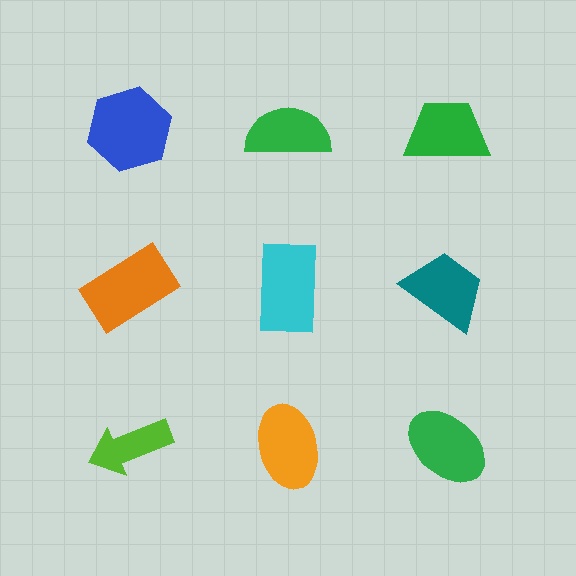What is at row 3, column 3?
A green ellipse.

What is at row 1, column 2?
A green semicircle.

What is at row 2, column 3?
A teal trapezoid.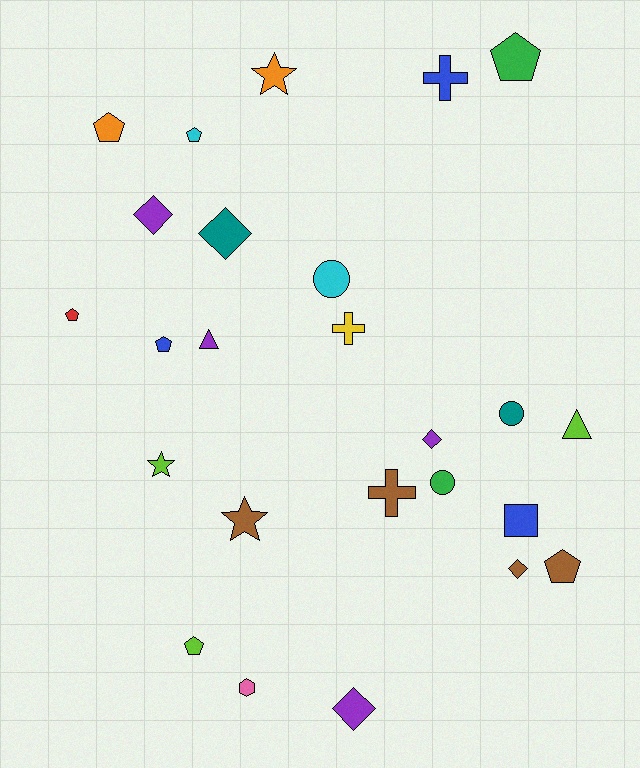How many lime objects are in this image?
There are 3 lime objects.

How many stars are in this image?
There are 3 stars.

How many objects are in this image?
There are 25 objects.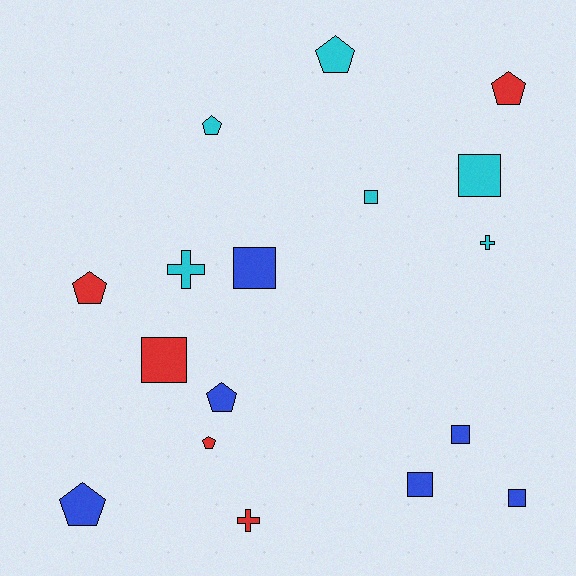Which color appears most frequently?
Cyan, with 6 objects.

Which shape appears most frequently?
Square, with 7 objects.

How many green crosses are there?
There are no green crosses.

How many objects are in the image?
There are 17 objects.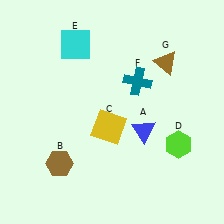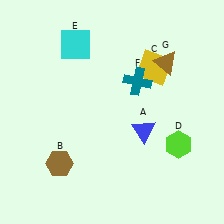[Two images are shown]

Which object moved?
The yellow square (C) moved up.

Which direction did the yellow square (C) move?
The yellow square (C) moved up.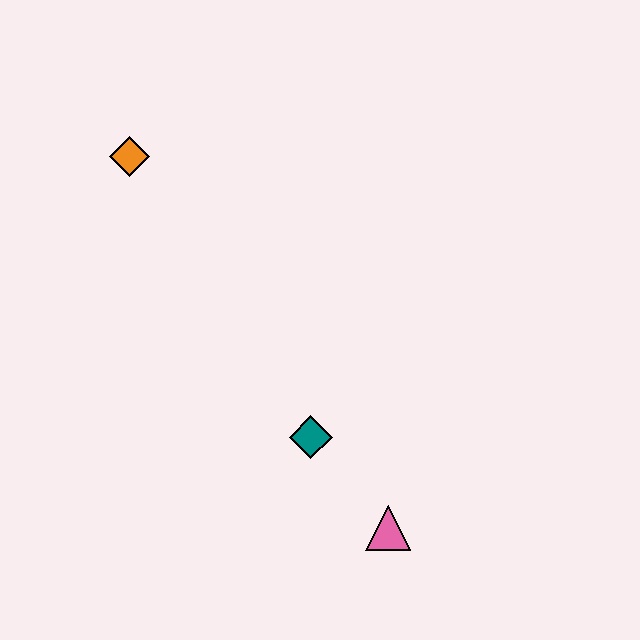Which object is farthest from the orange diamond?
The pink triangle is farthest from the orange diamond.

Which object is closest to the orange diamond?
The teal diamond is closest to the orange diamond.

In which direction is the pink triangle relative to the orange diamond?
The pink triangle is below the orange diamond.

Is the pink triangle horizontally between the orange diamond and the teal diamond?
No